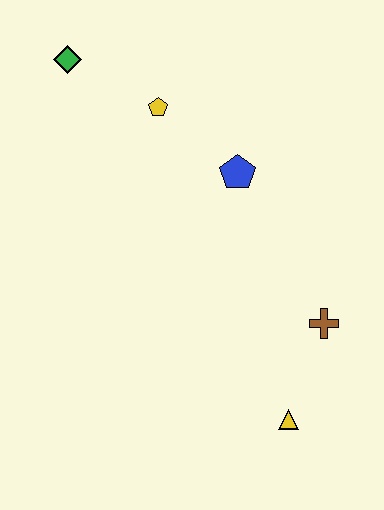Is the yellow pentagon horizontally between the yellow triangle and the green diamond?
Yes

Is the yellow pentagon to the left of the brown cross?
Yes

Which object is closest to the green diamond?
The yellow pentagon is closest to the green diamond.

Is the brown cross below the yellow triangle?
No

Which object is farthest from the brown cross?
The green diamond is farthest from the brown cross.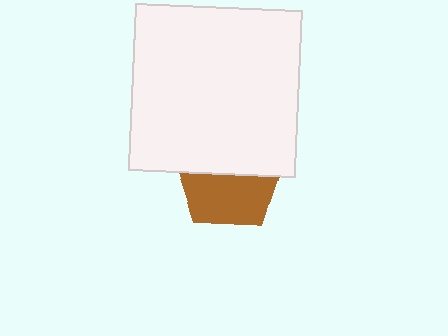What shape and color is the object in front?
The object in front is a white square.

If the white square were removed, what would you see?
You would see the complete brown pentagon.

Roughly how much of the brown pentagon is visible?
About half of it is visible (roughly 50%).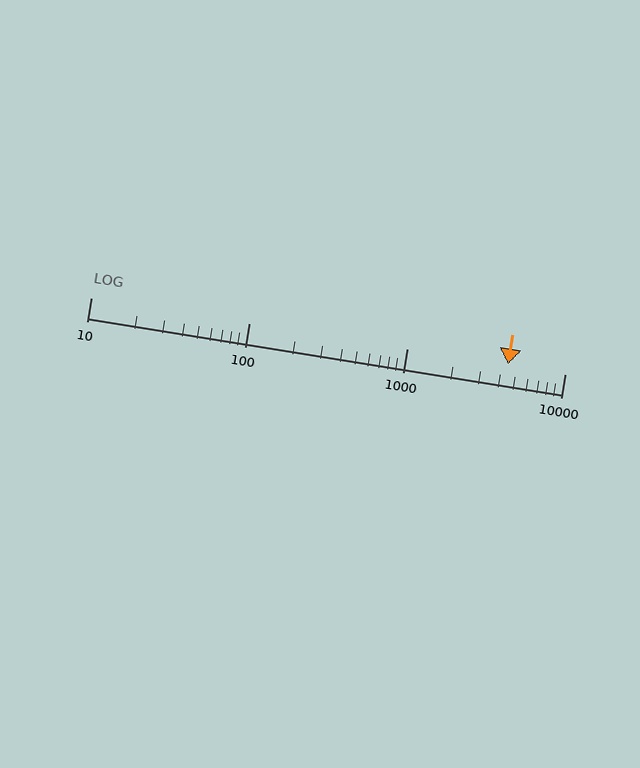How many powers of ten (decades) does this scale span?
The scale spans 3 decades, from 10 to 10000.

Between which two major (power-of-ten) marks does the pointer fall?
The pointer is between 1000 and 10000.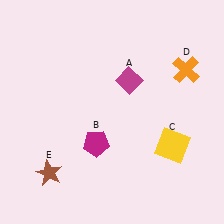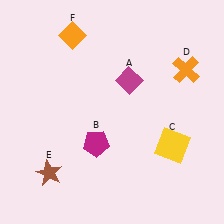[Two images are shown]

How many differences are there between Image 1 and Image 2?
There is 1 difference between the two images.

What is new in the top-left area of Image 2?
An orange diamond (F) was added in the top-left area of Image 2.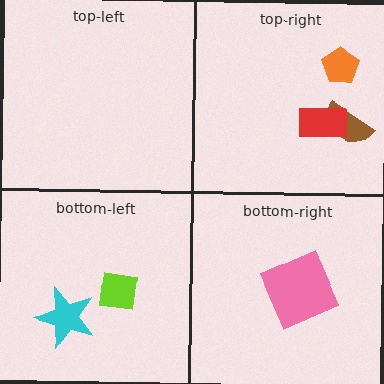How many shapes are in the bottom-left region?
2.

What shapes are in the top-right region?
The brown semicircle, the orange pentagon, the red rectangle.